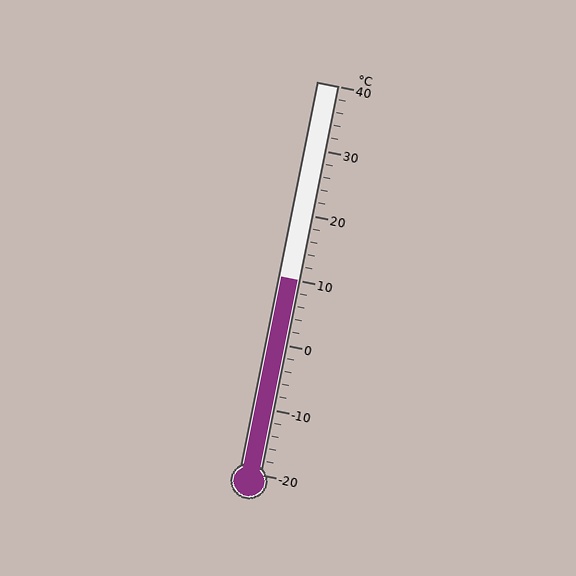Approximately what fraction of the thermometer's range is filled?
The thermometer is filled to approximately 50% of its range.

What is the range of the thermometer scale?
The thermometer scale ranges from -20°C to 40°C.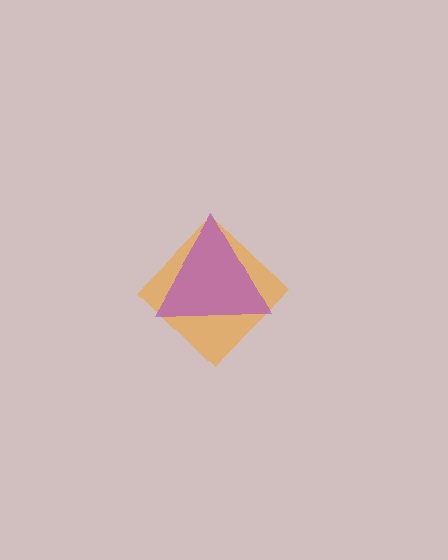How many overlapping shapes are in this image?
There are 2 overlapping shapes in the image.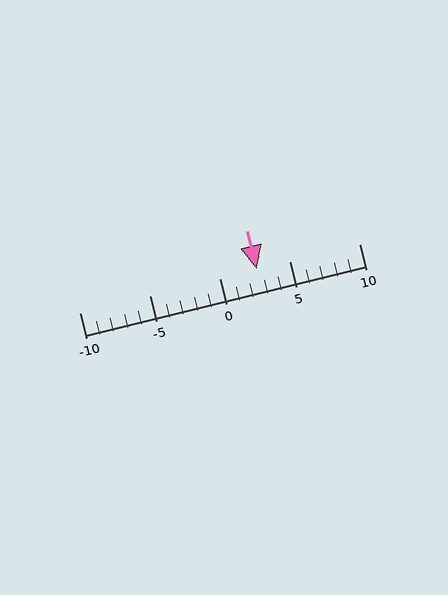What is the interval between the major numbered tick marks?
The major tick marks are spaced 5 units apart.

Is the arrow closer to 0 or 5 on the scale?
The arrow is closer to 5.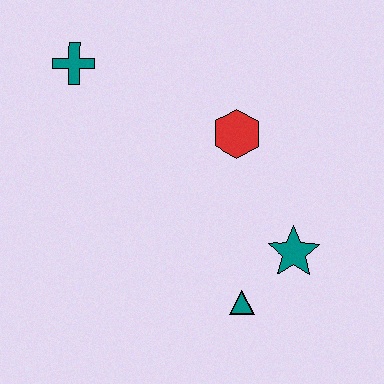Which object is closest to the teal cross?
The red hexagon is closest to the teal cross.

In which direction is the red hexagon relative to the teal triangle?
The red hexagon is above the teal triangle.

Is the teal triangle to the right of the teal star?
No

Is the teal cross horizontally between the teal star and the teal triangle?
No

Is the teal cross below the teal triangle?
No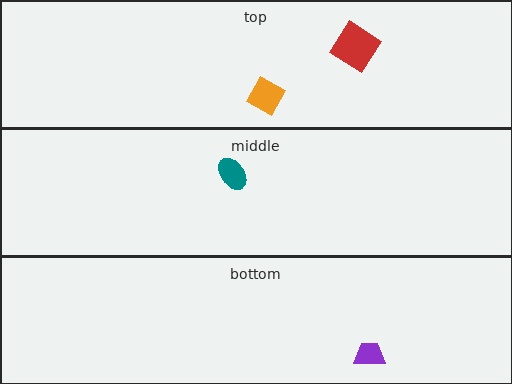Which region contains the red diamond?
The top region.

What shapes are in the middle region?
The teal ellipse.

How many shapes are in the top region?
2.